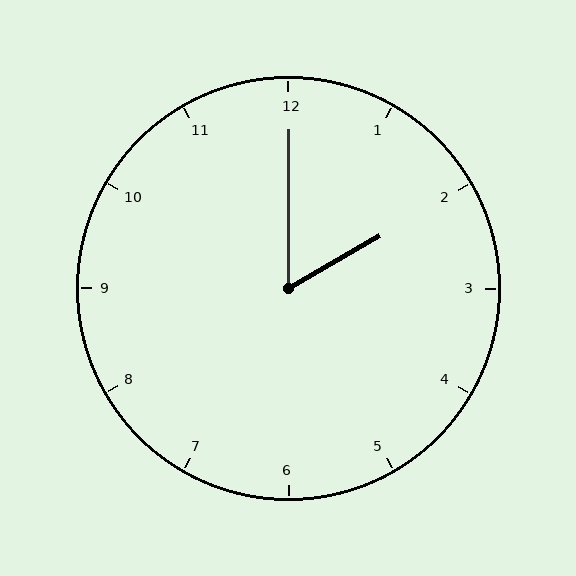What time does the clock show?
2:00.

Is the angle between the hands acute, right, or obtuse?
It is acute.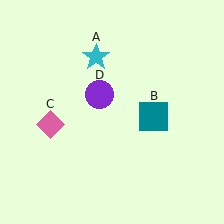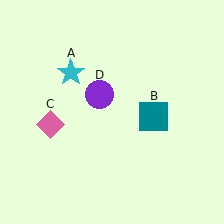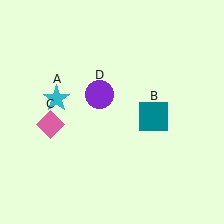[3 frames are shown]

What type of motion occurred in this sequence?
The cyan star (object A) rotated counterclockwise around the center of the scene.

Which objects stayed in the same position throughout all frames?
Teal square (object B) and pink diamond (object C) and purple circle (object D) remained stationary.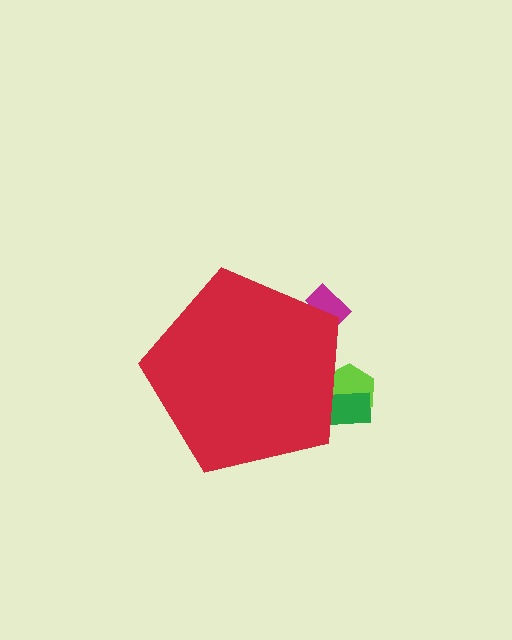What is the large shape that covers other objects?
A red pentagon.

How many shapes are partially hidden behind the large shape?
3 shapes are partially hidden.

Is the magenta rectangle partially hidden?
Yes, the magenta rectangle is partially hidden behind the red pentagon.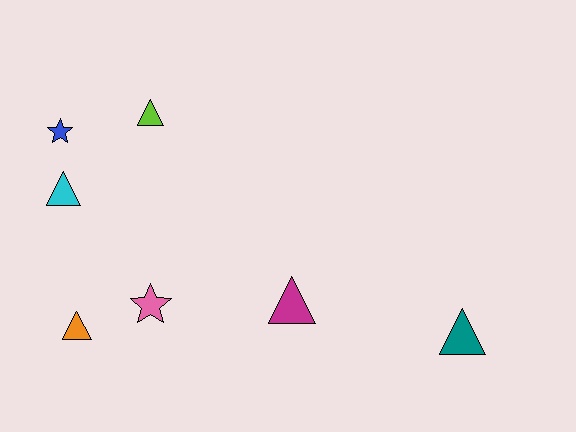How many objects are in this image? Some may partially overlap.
There are 7 objects.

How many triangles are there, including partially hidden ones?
There are 5 triangles.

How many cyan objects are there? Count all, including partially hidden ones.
There is 1 cyan object.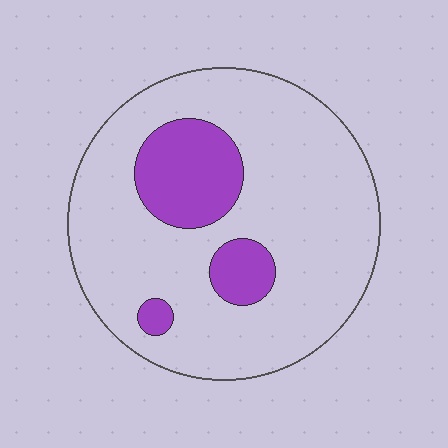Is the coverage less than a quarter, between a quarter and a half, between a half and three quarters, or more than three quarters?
Less than a quarter.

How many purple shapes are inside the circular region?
3.